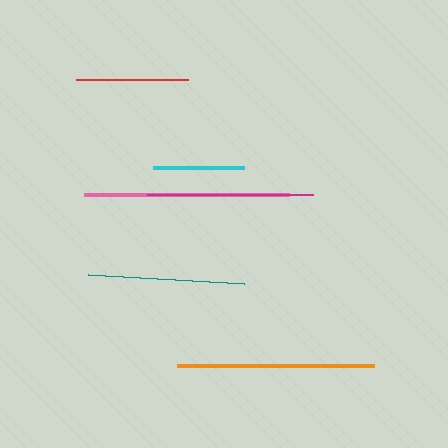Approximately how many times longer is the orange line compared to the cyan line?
The orange line is approximately 2.2 times the length of the cyan line.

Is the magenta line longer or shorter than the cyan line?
The magenta line is longer than the cyan line.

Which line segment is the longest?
The pink line is the longest at approximately 205 pixels.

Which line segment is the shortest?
The cyan line is the shortest at approximately 91 pixels.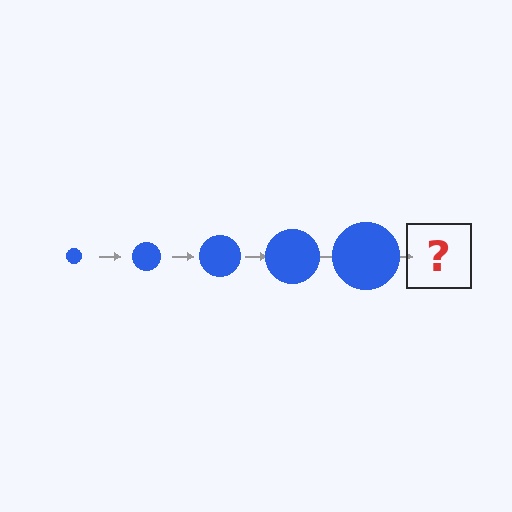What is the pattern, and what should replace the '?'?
The pattern is that the circle gets progressively larger each step. The '?' should be a blue circle, larger than the previous one.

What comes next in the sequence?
The next element should be a blue circle, larger than the previous one.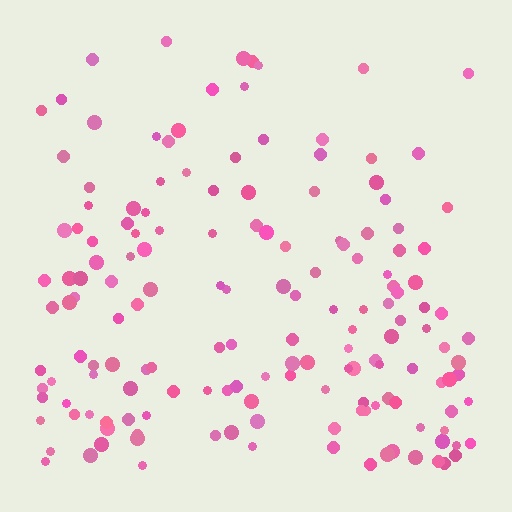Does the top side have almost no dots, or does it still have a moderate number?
Still a moderate number, just noticeably fewer than the bottom.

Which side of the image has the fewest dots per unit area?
The top.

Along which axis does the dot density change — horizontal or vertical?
Vertical.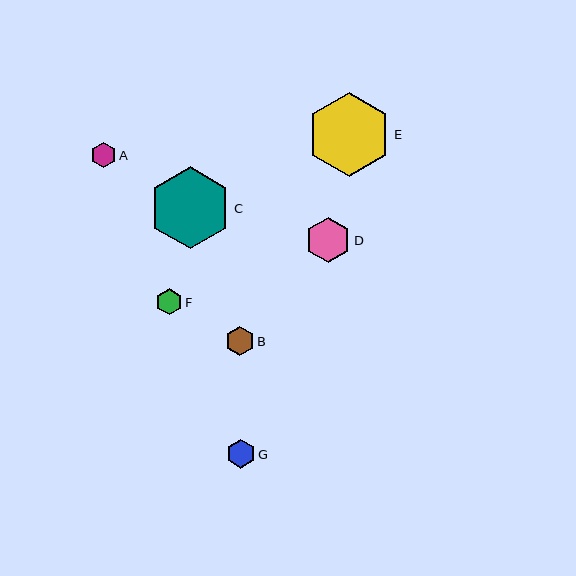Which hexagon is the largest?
Hexagon E is the largest with a size of approximately 84 pixels.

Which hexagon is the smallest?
Hexagon A is the smallest with a size of approximately 26 pixels.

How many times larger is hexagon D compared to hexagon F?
Hexagon D is approximately 1.8 times the size of hexagon F.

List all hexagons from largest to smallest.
From largest to smallest: E, C, D, G, B, F, A.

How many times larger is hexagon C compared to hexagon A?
Hexagon C is approximately 3.2 times the size of hexagon A.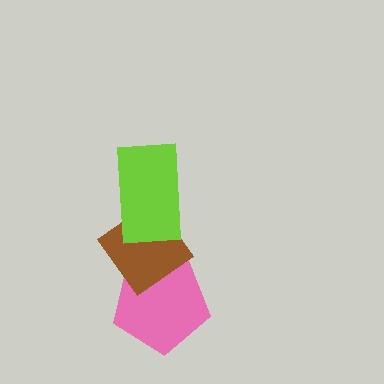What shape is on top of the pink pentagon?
The brown diamond is on top of the pink pentagon.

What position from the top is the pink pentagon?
The pink pentagon is 3rd from the top.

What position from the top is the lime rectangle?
The lime rectangle is 1st from the top.